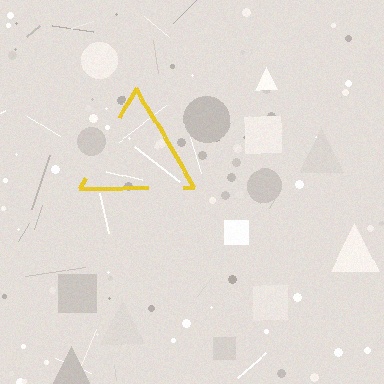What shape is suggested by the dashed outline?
The dashed outline suggests a triangle.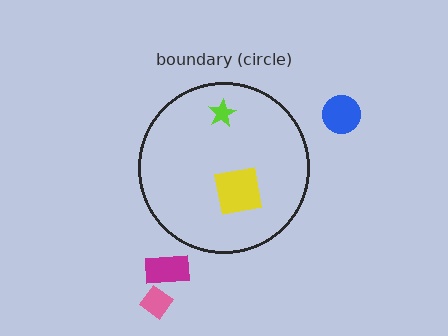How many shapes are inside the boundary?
2 inside, 3 outside.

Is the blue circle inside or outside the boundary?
Outside.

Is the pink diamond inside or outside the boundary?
Outside.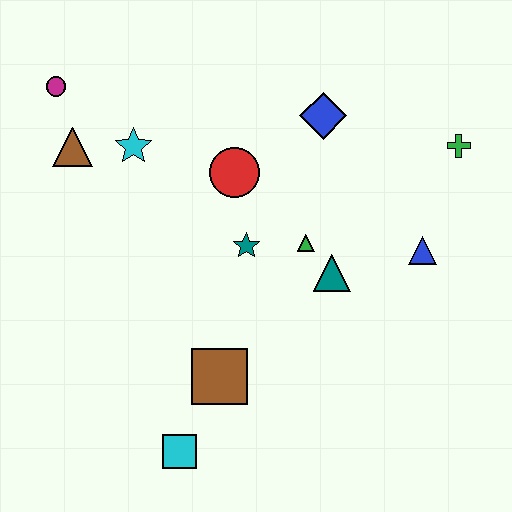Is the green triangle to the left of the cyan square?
No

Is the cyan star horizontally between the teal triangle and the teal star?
No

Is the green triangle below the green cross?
Yes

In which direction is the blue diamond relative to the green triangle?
The blue diamond is above the green triangle.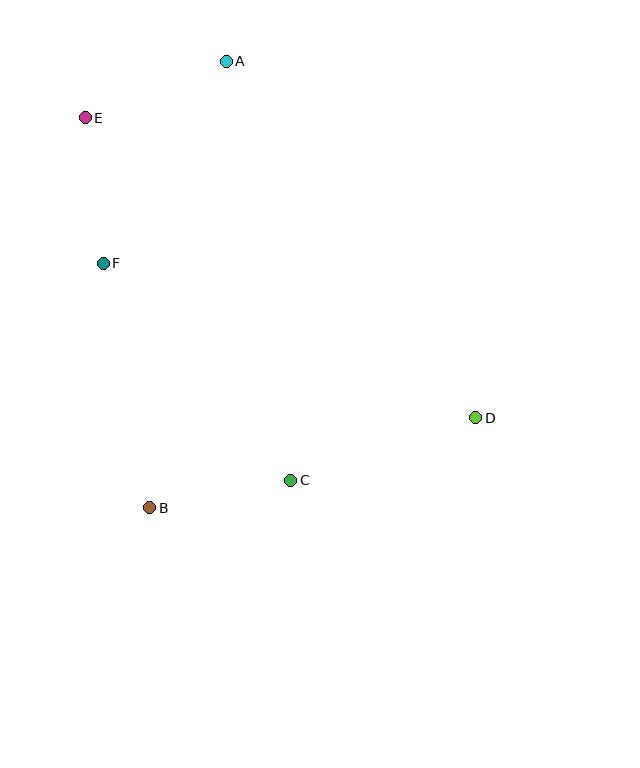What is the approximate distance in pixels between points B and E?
The distance between B and E is approximately 395 pixels.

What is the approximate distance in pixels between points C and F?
The distance between C and F is approximately 287 pixels.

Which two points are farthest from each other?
Points D and E are farthest from each other.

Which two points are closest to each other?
Points B and C are closest to each other.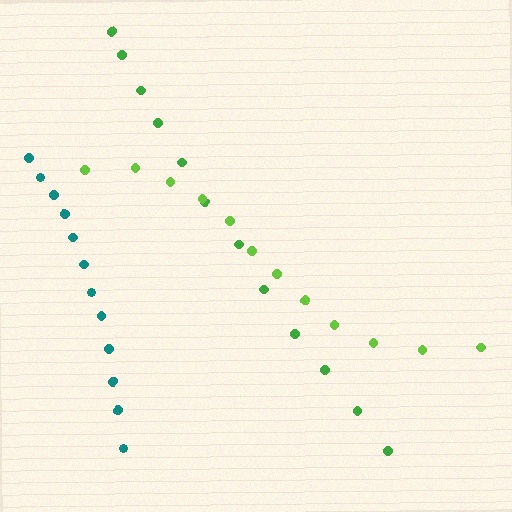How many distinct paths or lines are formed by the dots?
There are 3 distinct paths.